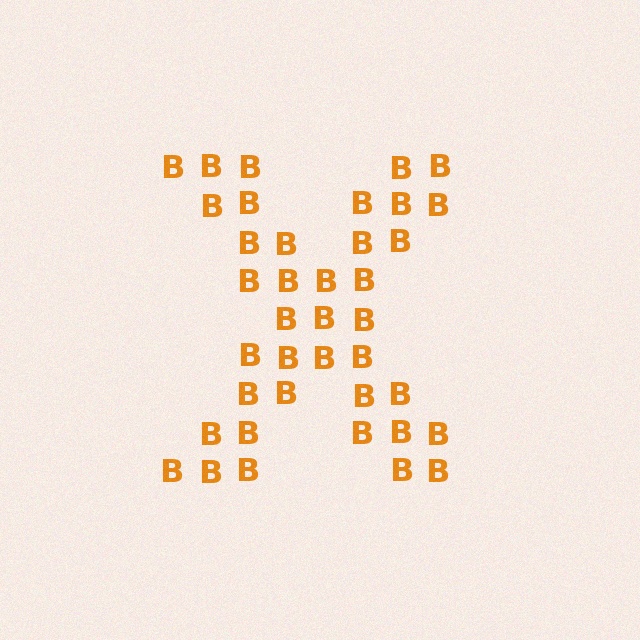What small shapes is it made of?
It is made of small letter B's.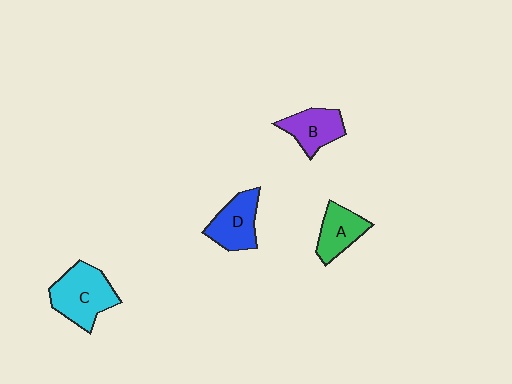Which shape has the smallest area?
Shape A (green).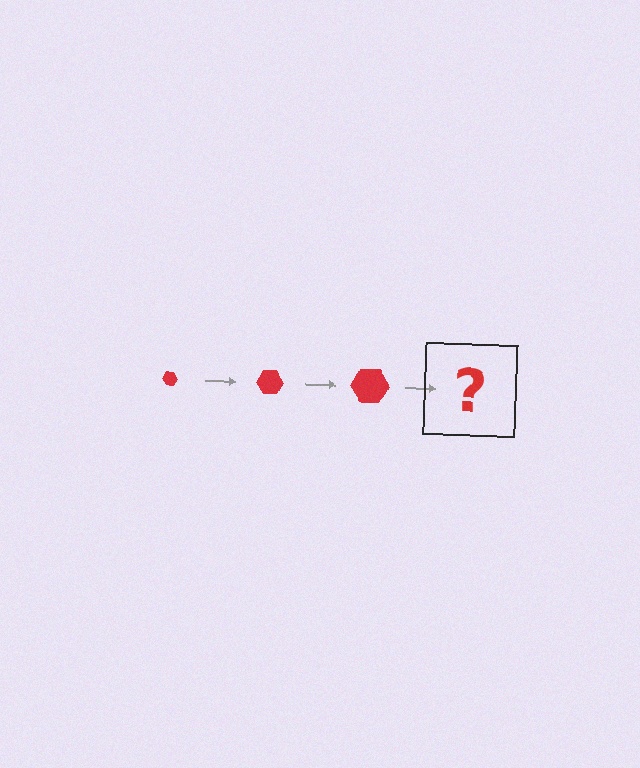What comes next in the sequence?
The next element should be a red hexagon, larger than the previous one.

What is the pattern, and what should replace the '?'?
The pattern is that the hexagon gets progressively larger each step. The '?' should be a red hexagon, larger than the previous one.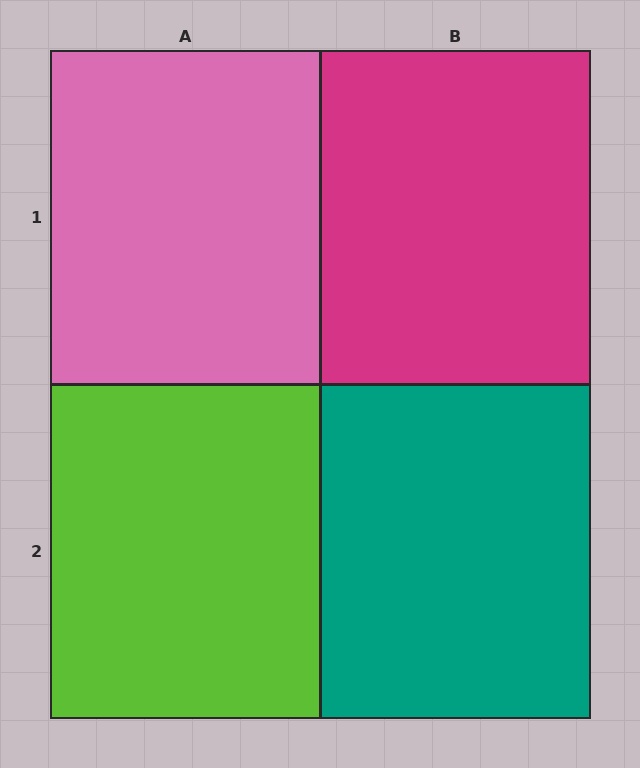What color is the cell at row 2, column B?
Teal.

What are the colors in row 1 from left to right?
Pink, magenta.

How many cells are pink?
1 cell is pink.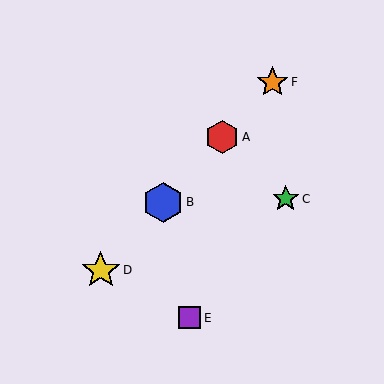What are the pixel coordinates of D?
Object D is at (101, 270).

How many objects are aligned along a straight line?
4 objects (A, B, D, F) are aligned along a straight line.